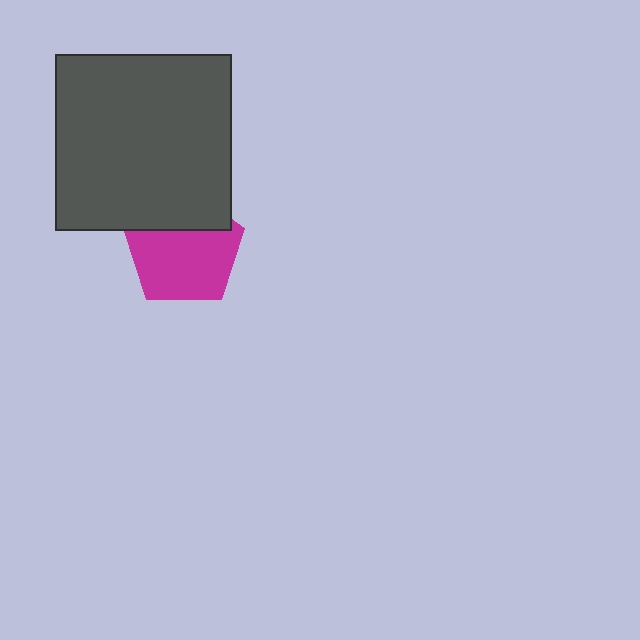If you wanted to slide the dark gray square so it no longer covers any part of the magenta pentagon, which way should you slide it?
Slide it up — that is the most direct way to separate the two shapes.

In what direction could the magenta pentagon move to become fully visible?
The magenta pentagon could move down. That would shift it out from behind the dark gray square entirely.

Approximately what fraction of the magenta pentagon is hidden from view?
Roughly 30% of the magenta pentagon is hidden behind the dark gray square.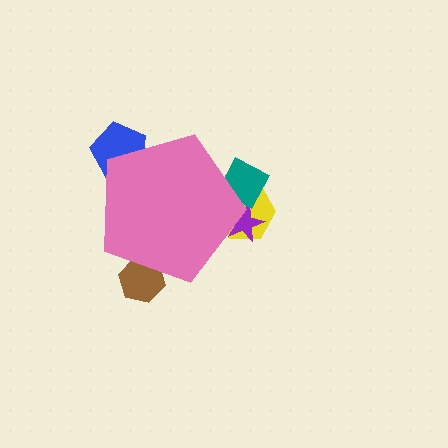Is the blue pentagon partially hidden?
Yes, the blue pentagon is partially hidden behind the pink pentagon.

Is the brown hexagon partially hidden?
Yes, the brown hexagon is partially hidden behind the pink pentagon.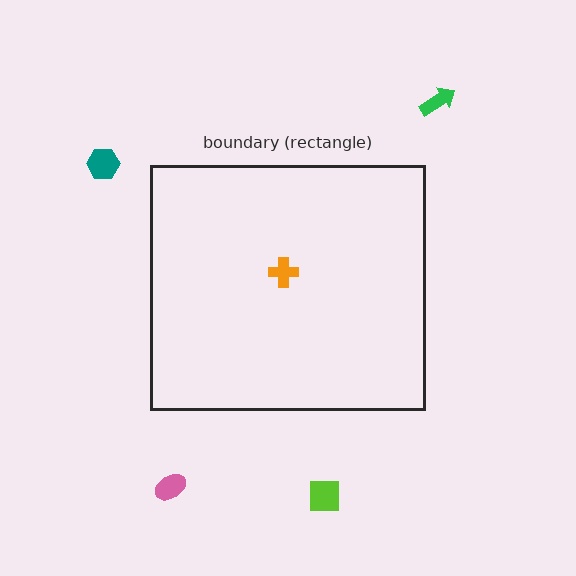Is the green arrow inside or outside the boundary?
Outside.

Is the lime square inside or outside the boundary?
Outside.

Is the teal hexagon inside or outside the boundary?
Outside.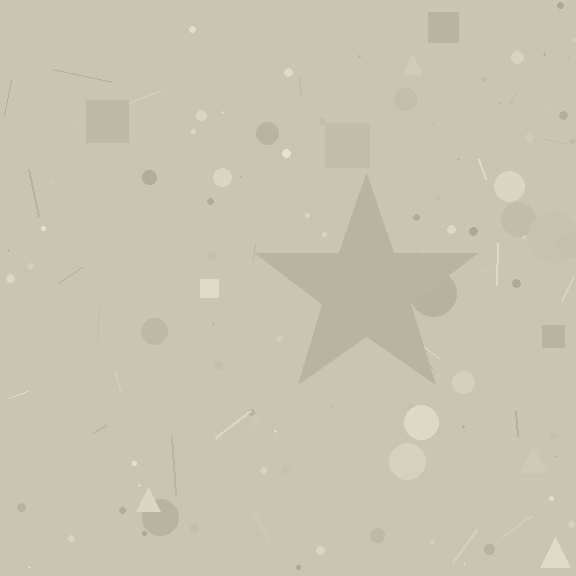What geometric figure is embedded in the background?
A star is embedded in the background.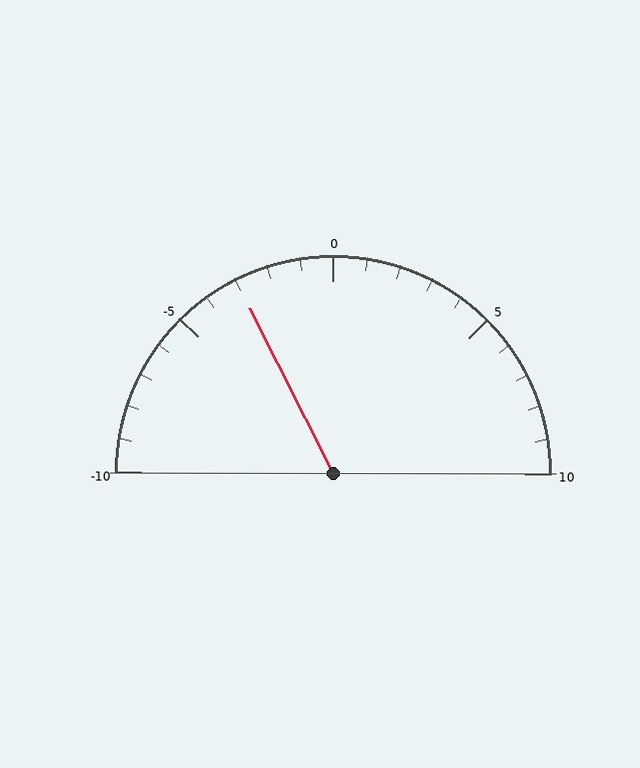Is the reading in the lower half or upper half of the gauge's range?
The reading is in the lower half of the range (-10 to 10).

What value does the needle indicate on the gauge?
The needle indicates approximately -3.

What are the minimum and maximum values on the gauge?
The gauge ranges from -10 to 10.